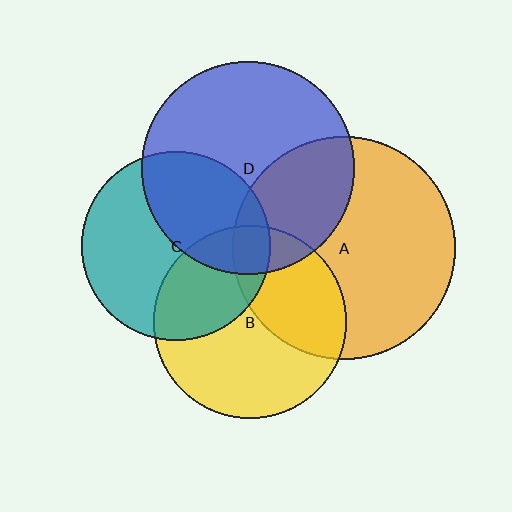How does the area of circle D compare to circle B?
Approximately 1.2 times.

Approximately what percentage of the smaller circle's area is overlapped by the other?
Approximately 40%.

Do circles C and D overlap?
Yes.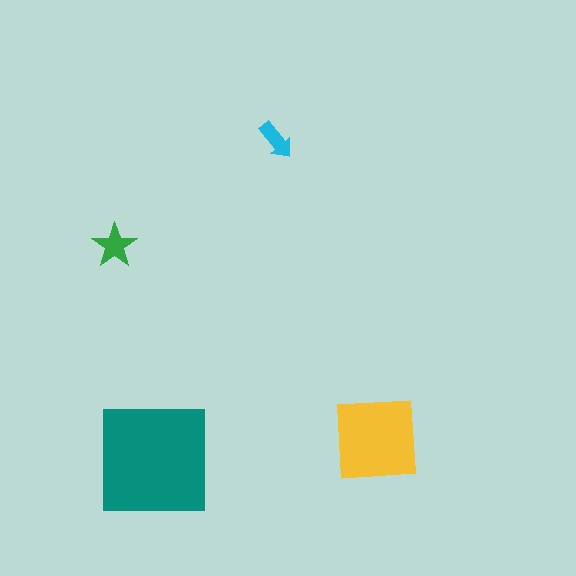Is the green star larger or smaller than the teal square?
Smaller.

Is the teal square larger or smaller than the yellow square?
Larger.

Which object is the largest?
The teal square.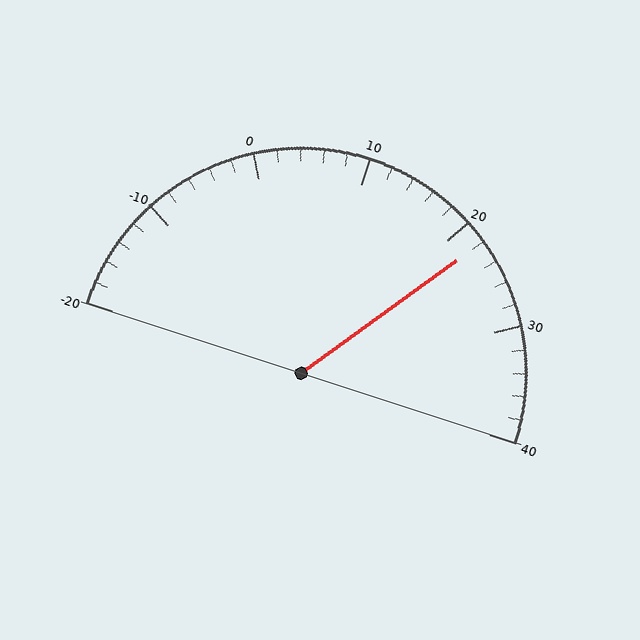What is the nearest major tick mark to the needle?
The nearest major tick mark is 20.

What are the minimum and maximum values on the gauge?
The gauge ranges from -20 to 40.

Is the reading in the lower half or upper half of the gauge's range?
The reading is in the upper half of the range (-20 to 40).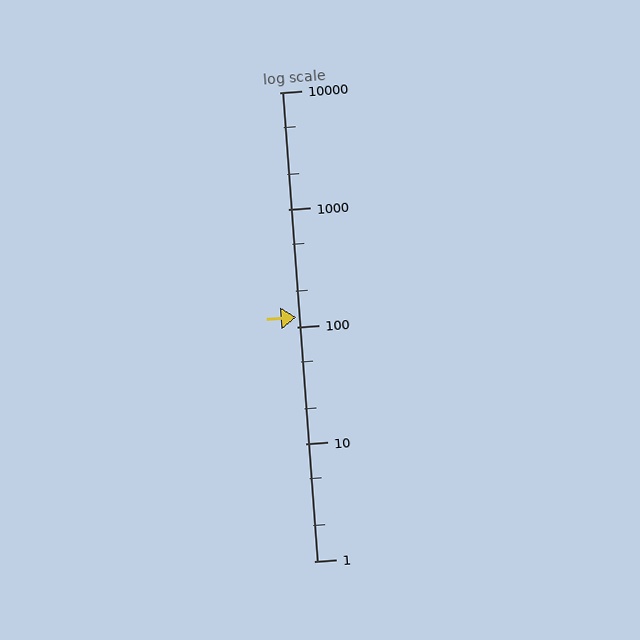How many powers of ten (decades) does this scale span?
The scale spans 4 decades, from 1 to 10000.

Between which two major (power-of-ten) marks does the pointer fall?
The pointer is between 100 and 1000.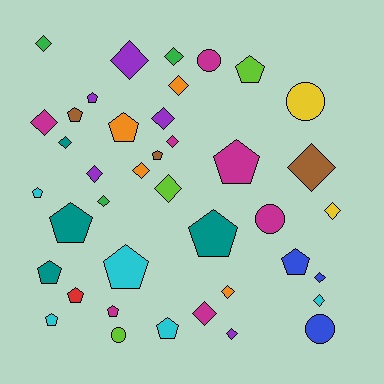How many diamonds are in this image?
There are 19 diamonds.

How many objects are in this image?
There are 40 objects.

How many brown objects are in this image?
There are 3 brown objects.